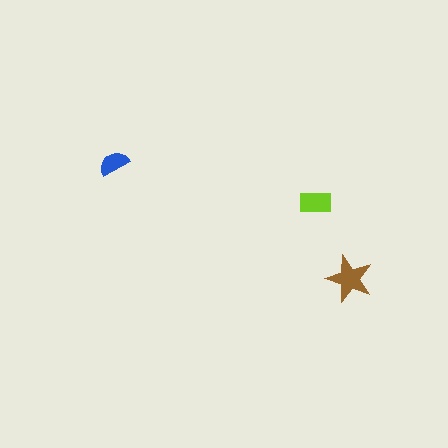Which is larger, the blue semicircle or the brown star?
The brown star.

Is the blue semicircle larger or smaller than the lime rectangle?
Smaller.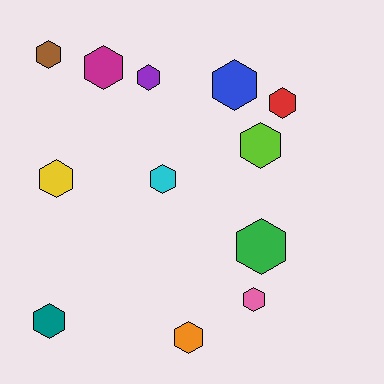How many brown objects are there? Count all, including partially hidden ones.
There is 1 brown object.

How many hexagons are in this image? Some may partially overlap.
There are 12 hexagons.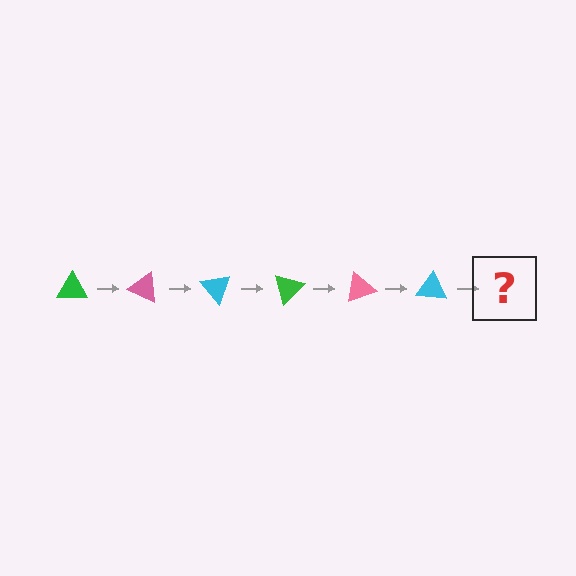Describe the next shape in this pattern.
It should be a green triangle, rotated 150 degrees from the start.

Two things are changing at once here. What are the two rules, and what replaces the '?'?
The two rules are that it rotates 25 degrees each step and the color cycles through green, pink, and cyan. The '?' should be a green triangle, rotated 150 degrees from the start.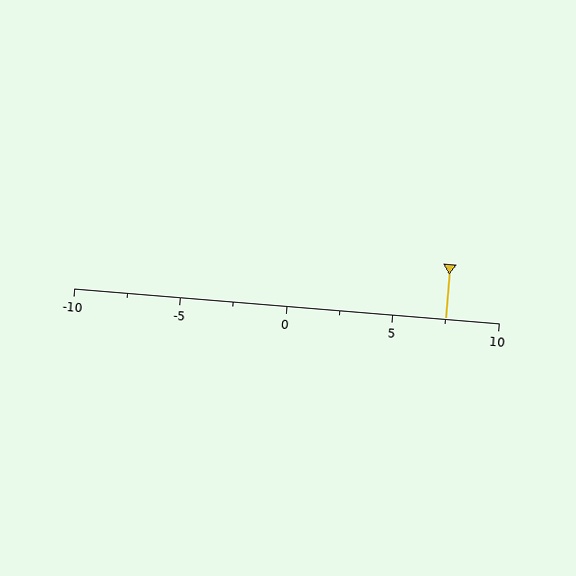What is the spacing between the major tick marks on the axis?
The major ticks are spaced 5 apart.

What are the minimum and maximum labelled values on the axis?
The axis runs from -10 to 10.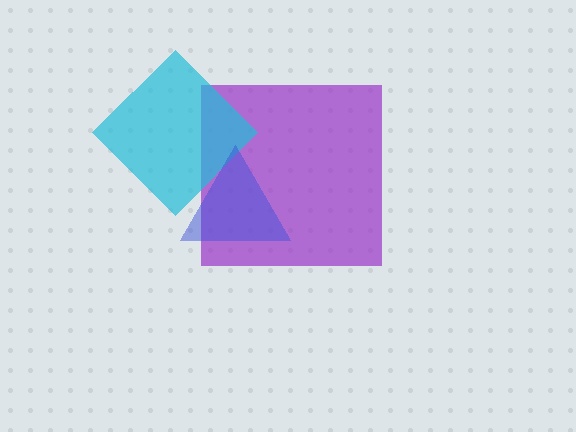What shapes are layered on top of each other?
The layered shapes are: a purple square, a cyan diamond, a blue triangle.